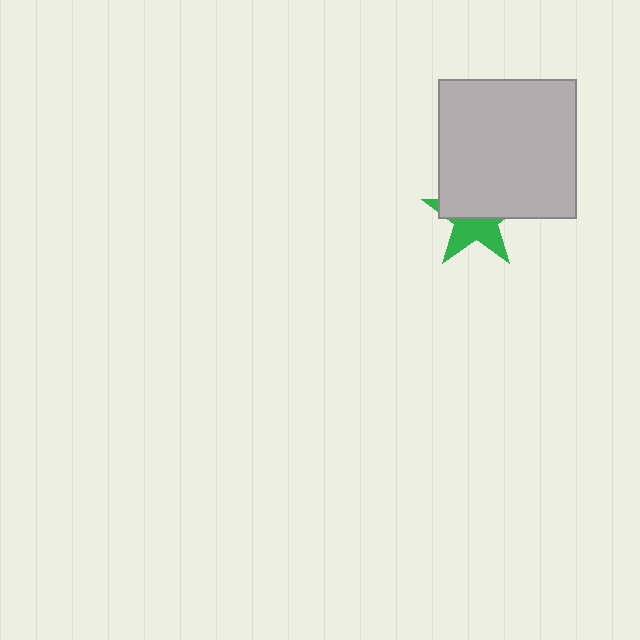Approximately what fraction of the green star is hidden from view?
Roughly 55% of the green star is hidden behind the light gray square.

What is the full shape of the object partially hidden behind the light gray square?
The partially hidden object is a green star.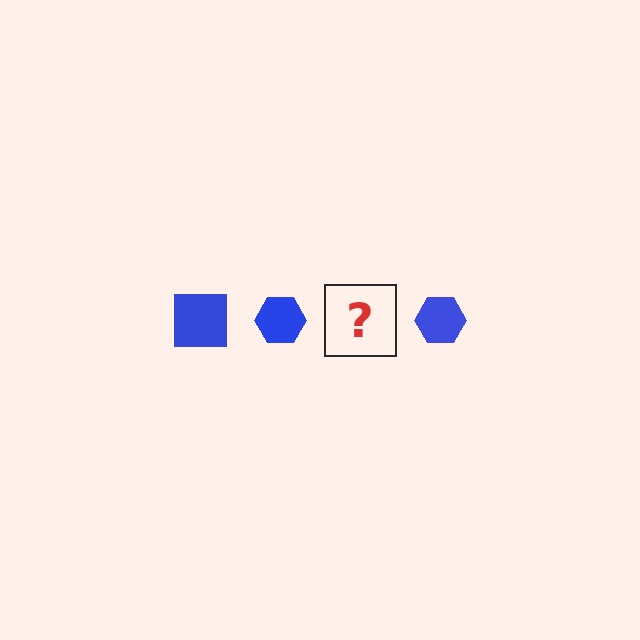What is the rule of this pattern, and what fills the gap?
The rule is that the pattern cycles through square, hexagon shapes in blue. The gap should be filled with a blue square.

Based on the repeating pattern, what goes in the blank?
The blank should be a blue square.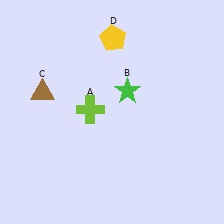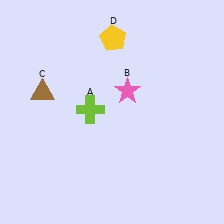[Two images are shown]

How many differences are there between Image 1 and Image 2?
There is 1 difference between the two images.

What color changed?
The star (B) changed from green in Image 1 to pink in Image 2.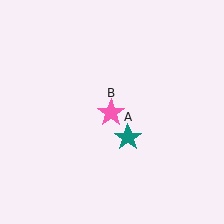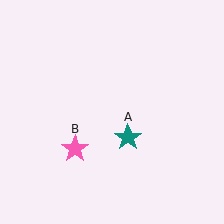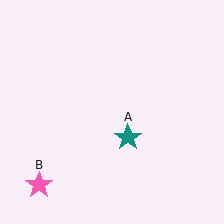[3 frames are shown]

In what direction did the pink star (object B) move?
The pink star (object B) moved down and to the left.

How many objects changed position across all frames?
1 object changed position: pink star (object B).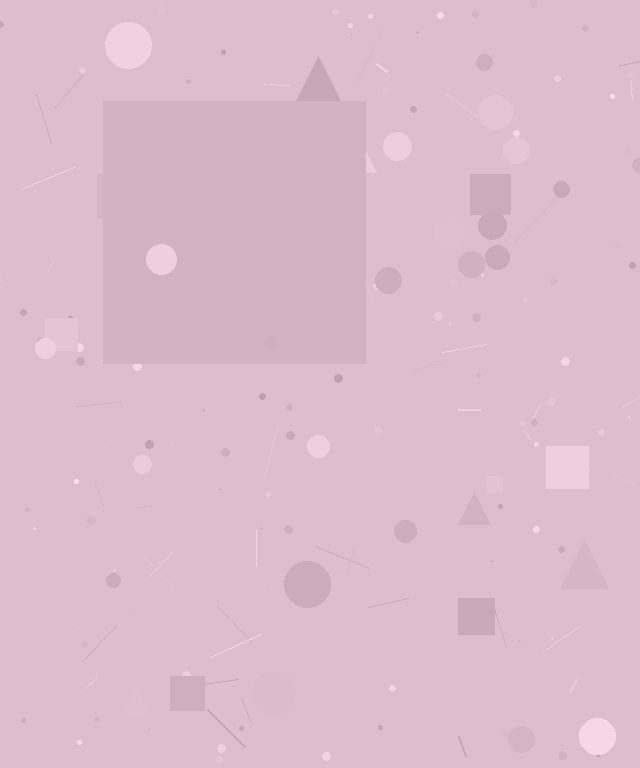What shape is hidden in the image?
A square is hidden in the image.